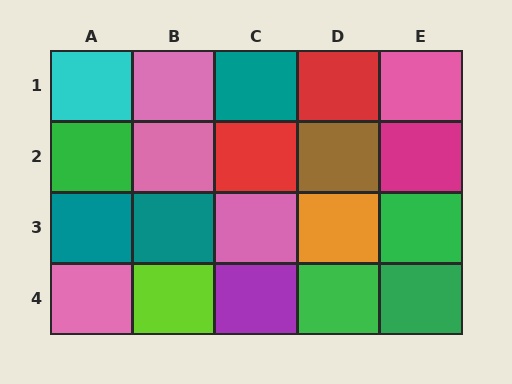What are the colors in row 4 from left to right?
Pink, lime, purple, green, green.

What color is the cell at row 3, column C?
Pink.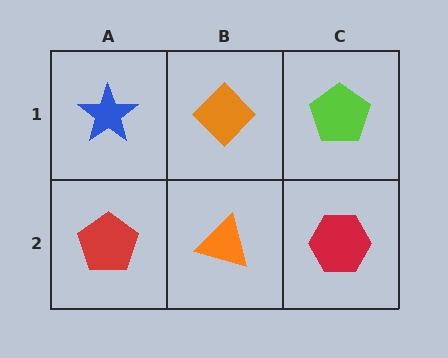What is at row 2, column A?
A red pentagon.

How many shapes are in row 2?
3 shapes.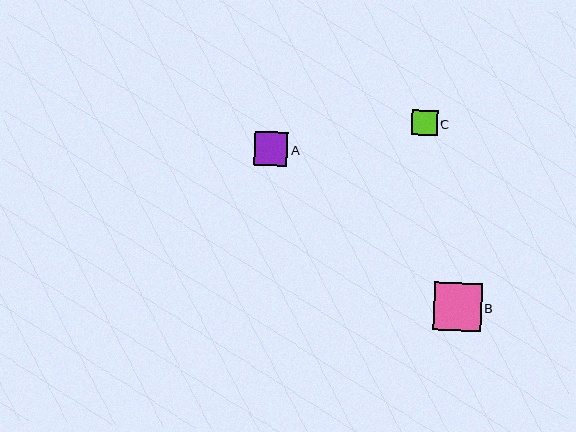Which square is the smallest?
Square C is the smallest with a size of approximately 26 pixels.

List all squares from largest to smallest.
From largest to smallest: B, A, C.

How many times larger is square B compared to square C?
Square B is approximately 1.9 times the size of square C.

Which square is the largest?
Square B is the largest with a size of approximately 48 pixels.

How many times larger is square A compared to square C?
Square A is approximately 1.3 times the size of square C.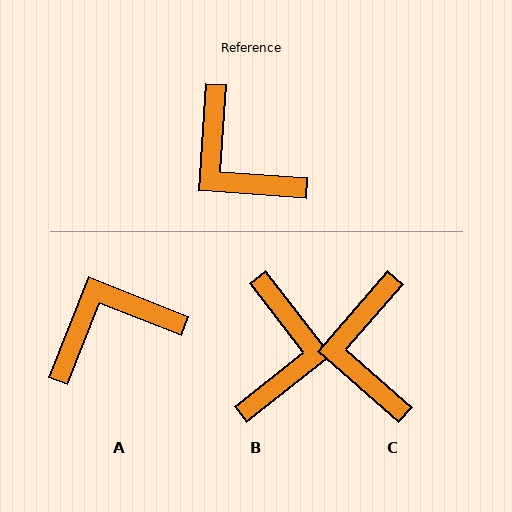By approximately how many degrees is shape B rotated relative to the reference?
Approximately 132 degrees counter-clockwise.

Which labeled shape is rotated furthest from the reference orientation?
B, about 132 degrees away.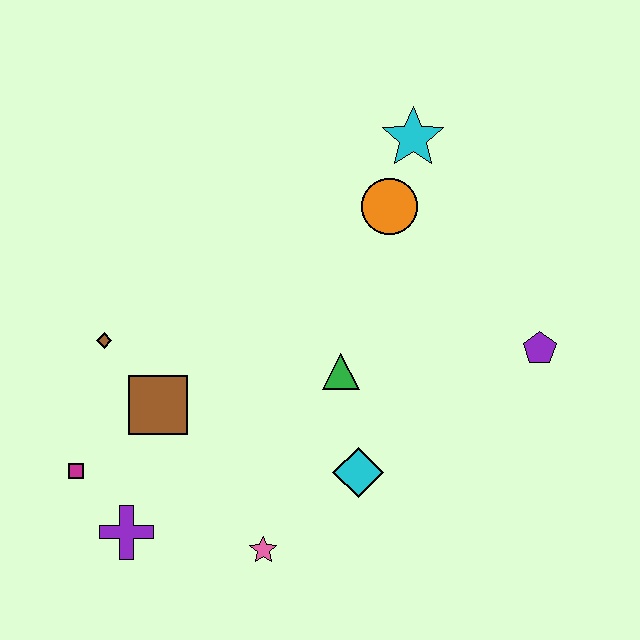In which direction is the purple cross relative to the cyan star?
The purple cross is below the cyan star.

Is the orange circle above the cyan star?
No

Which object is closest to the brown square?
The brown diamond is closest to the brown square.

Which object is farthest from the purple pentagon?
The magenta square is farthest from the purple pentagon.